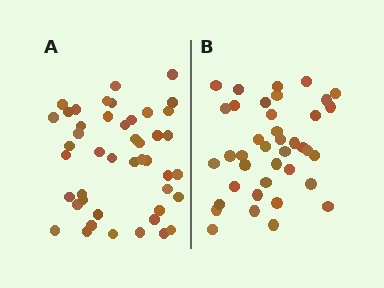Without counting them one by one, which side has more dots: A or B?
Region A (the left region) has more dots.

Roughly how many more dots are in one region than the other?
Region A has about 6 more dots than region B.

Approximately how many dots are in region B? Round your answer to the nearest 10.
About 40 dots. (The exact count is 39, which rounds to 40.)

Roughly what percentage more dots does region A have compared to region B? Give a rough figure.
About 15% more.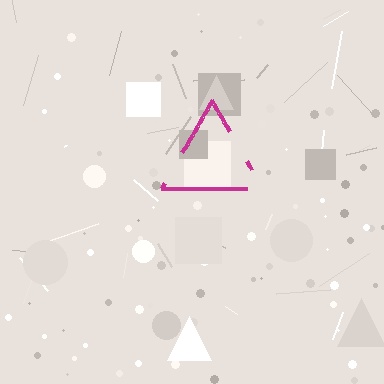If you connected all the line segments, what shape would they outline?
They would outline a triangle.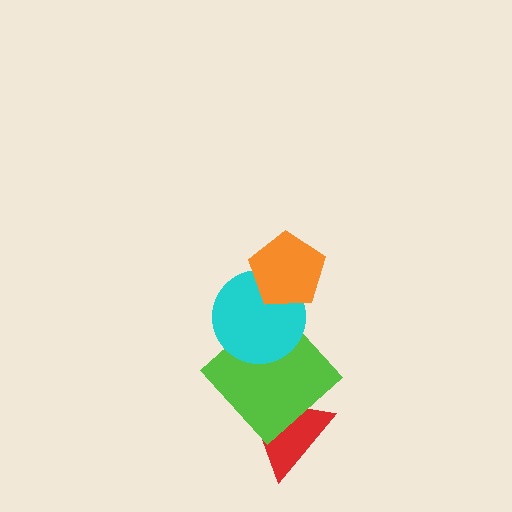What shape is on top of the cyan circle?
The orange pentagon is on top of the cyan circle.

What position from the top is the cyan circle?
The cyan circle is 2nd from the top.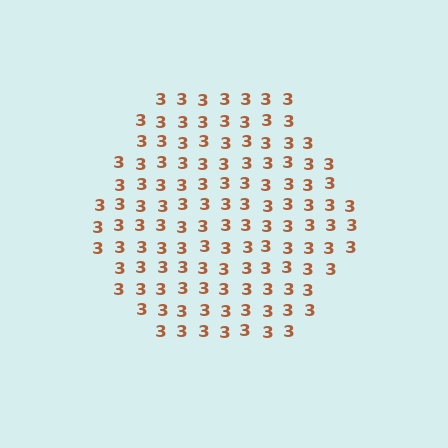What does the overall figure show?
The overall figure shows a hexagon.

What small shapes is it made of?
It is made of small digit 3's.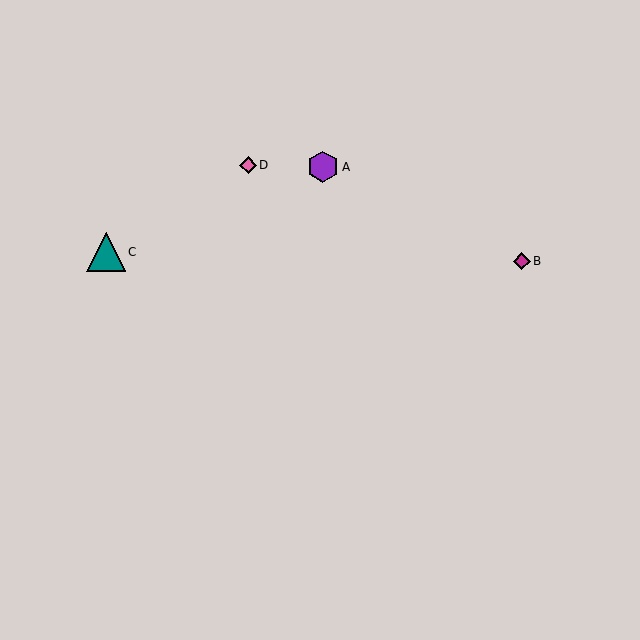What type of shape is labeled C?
Shape C is a teal triangle.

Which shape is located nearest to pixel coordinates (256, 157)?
The pink diamond (labeled D) at (248, 165) is nearest to that location.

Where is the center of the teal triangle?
The center of the teal triangle is at (106, 252).